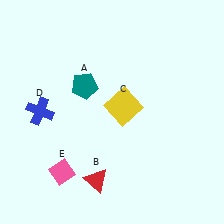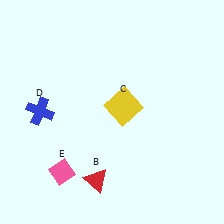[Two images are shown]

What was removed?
The teal pentagon (A) was removed in Image 2.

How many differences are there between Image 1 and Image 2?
There is 1 difference between the two images.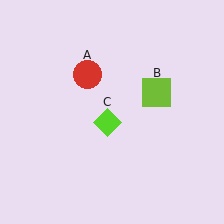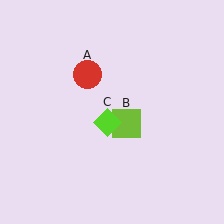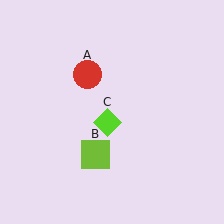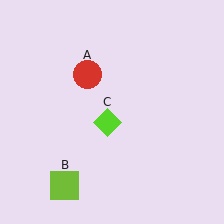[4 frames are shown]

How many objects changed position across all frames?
1 object changed position: lime square (object B).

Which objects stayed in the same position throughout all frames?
Red circle (object A) and lime diamond (object C) remained stationary.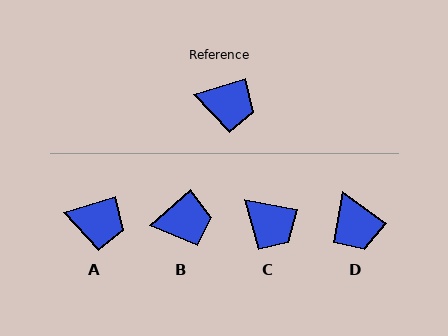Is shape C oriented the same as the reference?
No, it is off by about 28 degrees.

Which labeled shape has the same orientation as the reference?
A.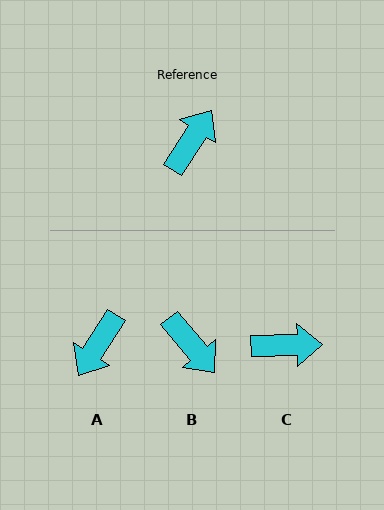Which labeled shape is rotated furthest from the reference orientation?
A, about 180 degrees away.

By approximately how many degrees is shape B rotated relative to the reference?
Approximately 107 degrees clockwise.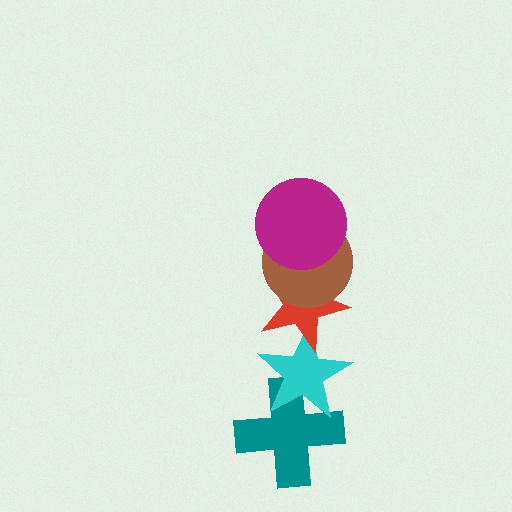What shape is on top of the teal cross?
The cyan star is on top of the teal cross.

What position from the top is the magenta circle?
The magenta circle is 1st from the top.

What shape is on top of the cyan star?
The red star is on top of the cyan star.